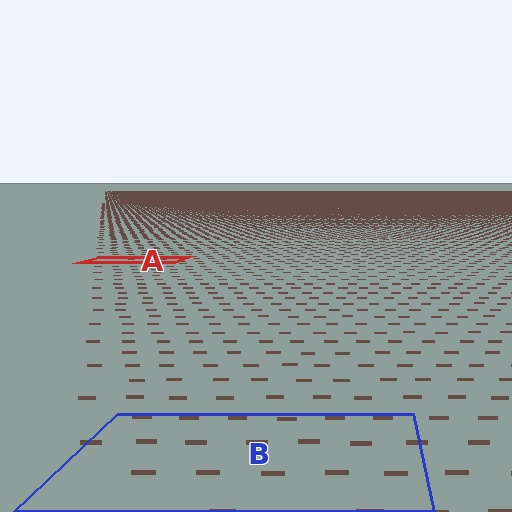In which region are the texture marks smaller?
The texture marks are smaller in region A, because it is farther away.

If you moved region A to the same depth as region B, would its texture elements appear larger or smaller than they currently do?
They would appear larger. At a closer depth, the same texture elements are projected at a bigger on-screen size.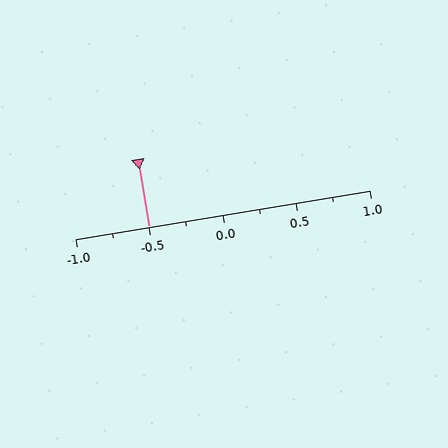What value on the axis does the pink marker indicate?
The marker indicates approximately -0.5.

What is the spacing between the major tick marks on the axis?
The major ticks are spaced 0.5 apart.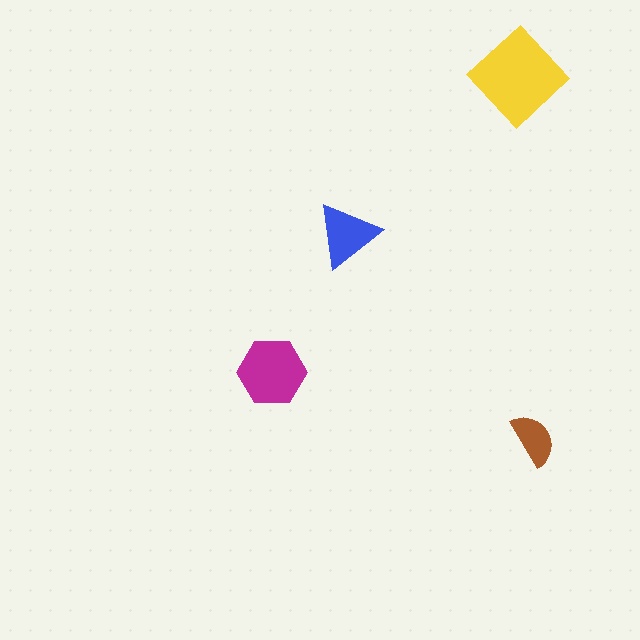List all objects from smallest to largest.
The brown semicircle, the blue triangle, the magenta hexagon, the yellow diamond.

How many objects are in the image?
There are 4 objects in the image.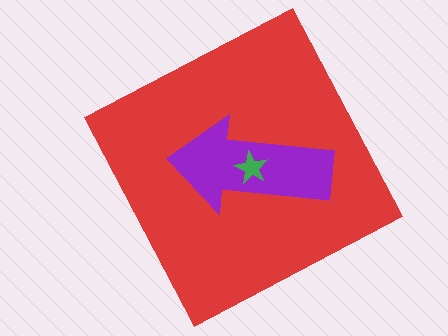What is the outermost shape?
The red square.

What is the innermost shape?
The green star.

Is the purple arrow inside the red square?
Yes.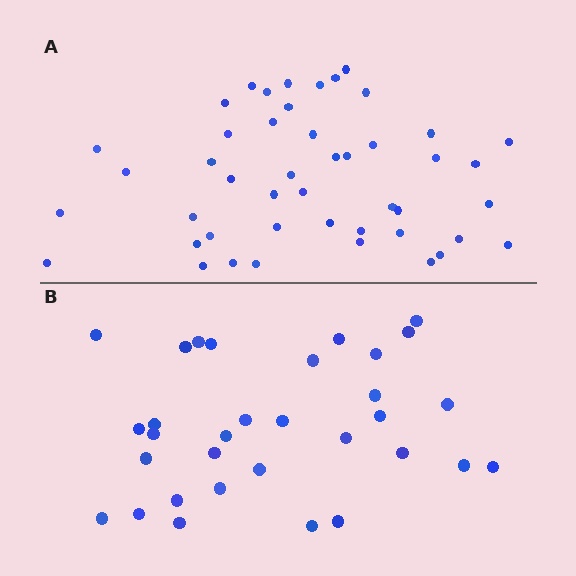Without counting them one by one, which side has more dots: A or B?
Region A (the top region) has more dots.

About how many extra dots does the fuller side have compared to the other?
Region A has approximately 15 more dots than region B.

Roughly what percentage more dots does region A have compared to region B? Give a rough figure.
About 45% more.